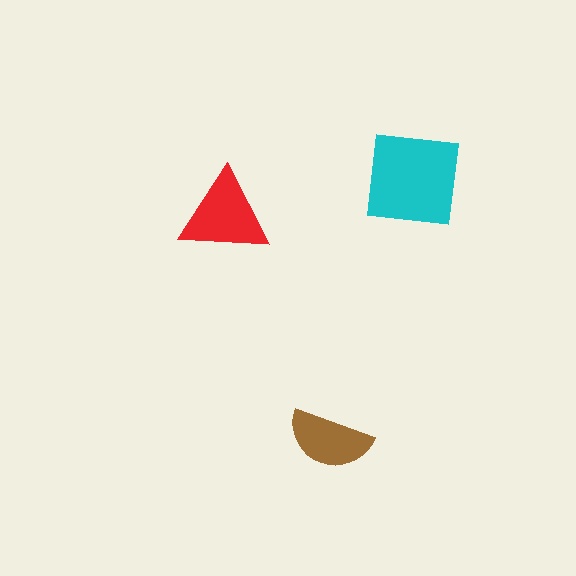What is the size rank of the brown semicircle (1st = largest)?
3rd.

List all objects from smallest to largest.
The brown semicircle, the red triangle, the cyan square.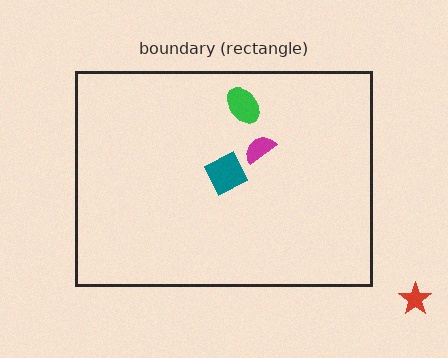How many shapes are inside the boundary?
3 inside, 1 outside.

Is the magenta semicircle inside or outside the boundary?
Inside.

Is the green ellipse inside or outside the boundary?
Inside.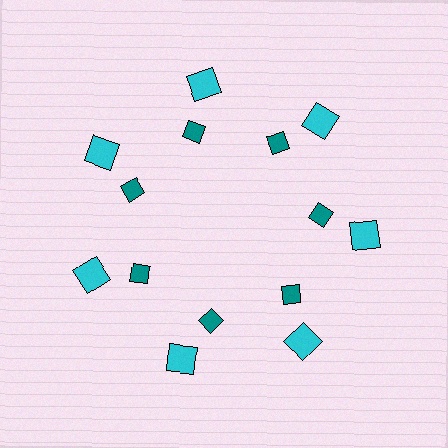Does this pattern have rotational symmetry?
Yes, this pattern has 7-fold rotational symmetry. It looks the same after rotating 51 degrees around the center.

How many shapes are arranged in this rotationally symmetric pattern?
There are 14 shapes, arranged in 7 groups of 2.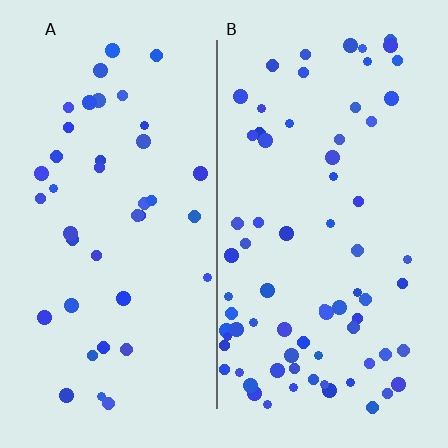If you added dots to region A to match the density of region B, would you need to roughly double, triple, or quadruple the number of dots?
Approximately double.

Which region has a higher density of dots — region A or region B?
B (the right).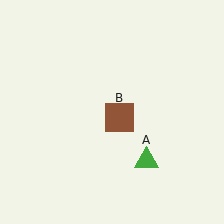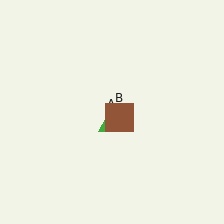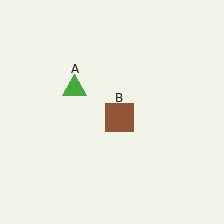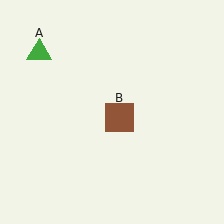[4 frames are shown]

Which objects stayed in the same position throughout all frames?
Brown square (object B) remained stationary.